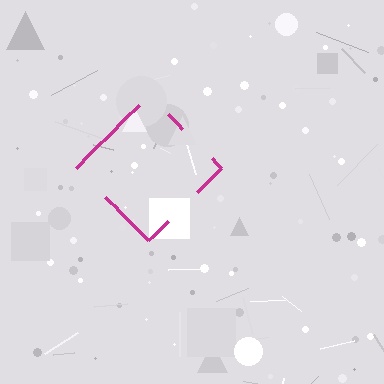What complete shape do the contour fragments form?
The contour fragments form a diamond.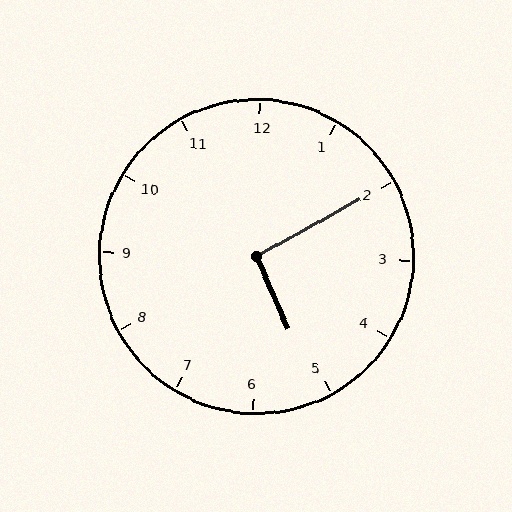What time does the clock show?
5:10.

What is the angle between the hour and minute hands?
Approximately 95 degrees.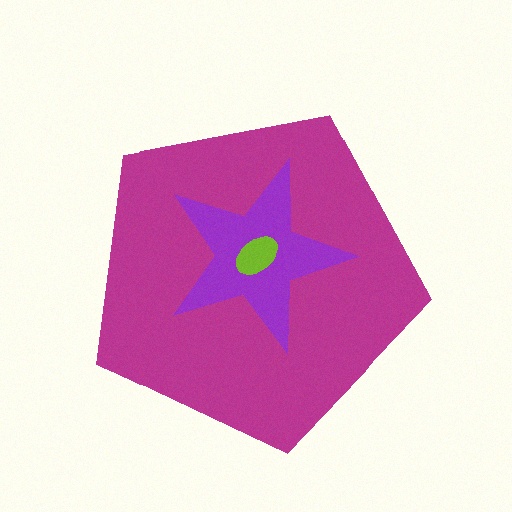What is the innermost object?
The lime ellipse.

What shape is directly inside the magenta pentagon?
The purple star.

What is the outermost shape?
The magenta pentagon.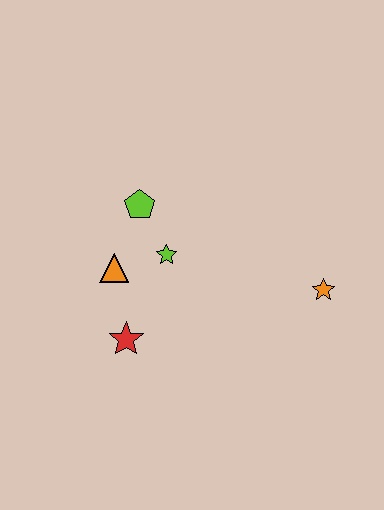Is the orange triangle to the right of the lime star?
No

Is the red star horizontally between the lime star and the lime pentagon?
No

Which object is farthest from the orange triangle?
The orange star is farthest from the orange triangle.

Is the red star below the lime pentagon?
Yes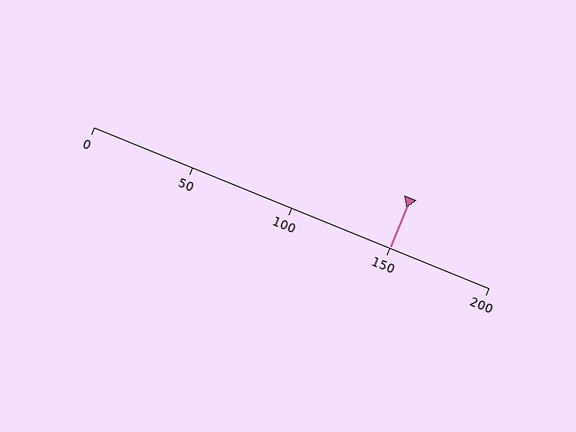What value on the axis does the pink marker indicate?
The marker indicates approximately 150.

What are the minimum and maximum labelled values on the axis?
The axis runs from 0 to 200.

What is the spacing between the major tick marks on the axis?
The major ticks are spaced 50 apart.